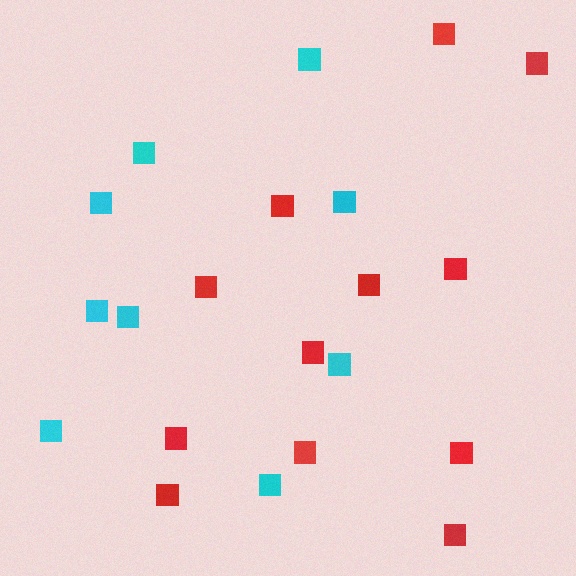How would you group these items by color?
There are 2 groups: one group of red squares (12) and one group of cyan squares (9).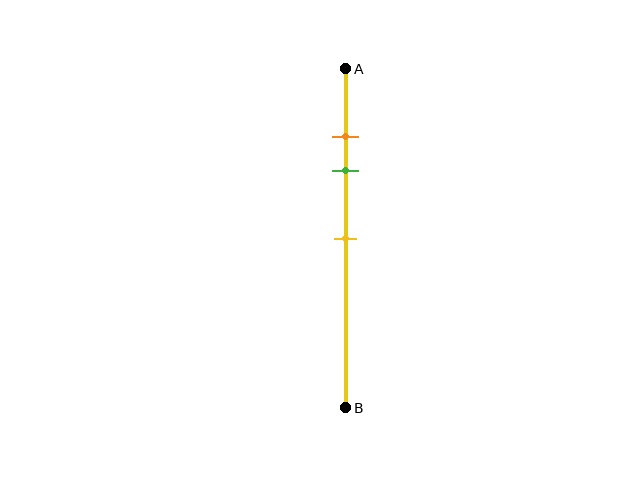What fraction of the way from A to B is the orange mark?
The orange mark is approximately 20% (0.2) of the way from A to B.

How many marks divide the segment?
There are 3 marks dividing the segment.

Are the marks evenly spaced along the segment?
No, the marks are not evenly spaced.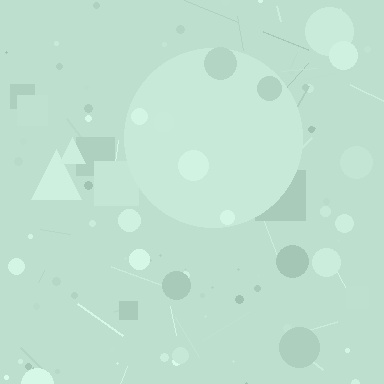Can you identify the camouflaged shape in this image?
The camouflaged shape is a circle.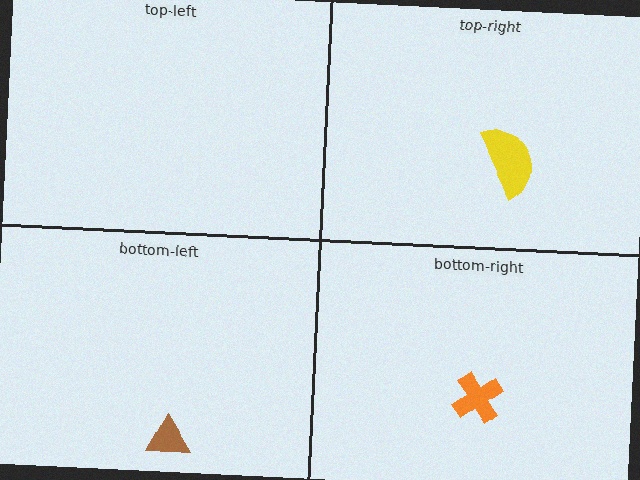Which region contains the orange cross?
The bottom-right region.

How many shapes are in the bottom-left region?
1.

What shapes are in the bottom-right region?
The orange cross.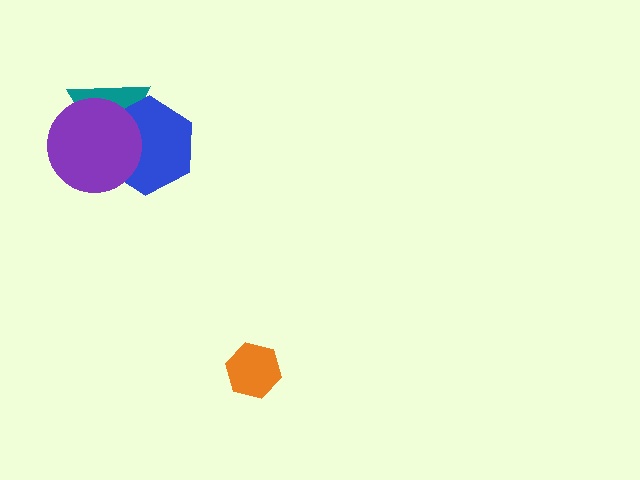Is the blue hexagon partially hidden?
Yes, it is partially covered by another shape.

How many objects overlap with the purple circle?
2 objects overlap with the purple circle.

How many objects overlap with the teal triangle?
2 objects overlap with the teal triangle.